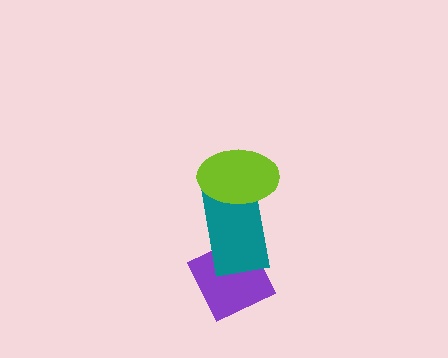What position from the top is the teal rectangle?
The teal rectangle is 2nd from the top.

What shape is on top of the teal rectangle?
The lime ellipse is on top of the teal rectangle.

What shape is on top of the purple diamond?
The teal rectangle is on top of the purple diamond.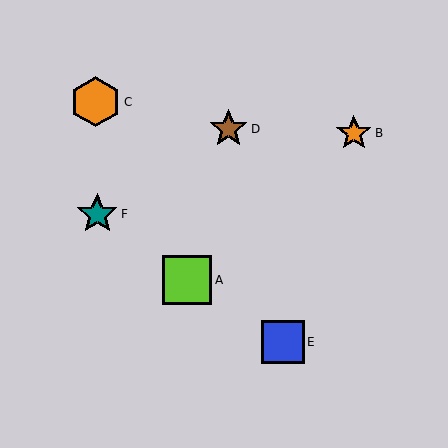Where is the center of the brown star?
The center of the brown star is at (228, 129).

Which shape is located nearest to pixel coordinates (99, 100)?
The orange hexagon (labeled C) at (95, 102) is nearest to that location.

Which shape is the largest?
The orange hexagon (labeled C) is the largest.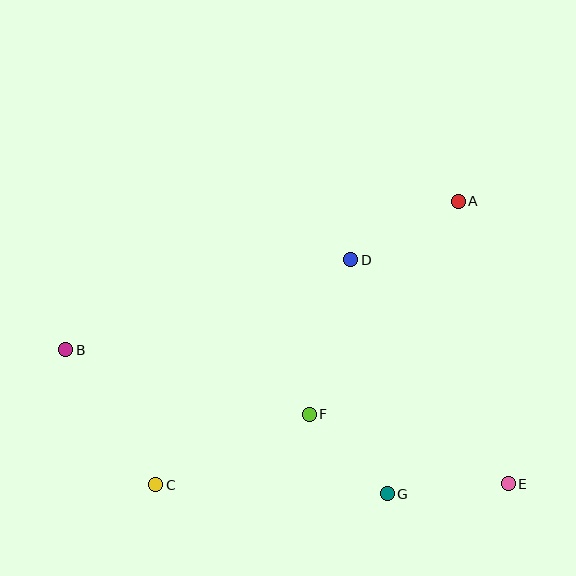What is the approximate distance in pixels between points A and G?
The distance between A and G is approximately 301 pixels.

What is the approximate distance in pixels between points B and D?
The distance between B and D is approximately 299 pixels.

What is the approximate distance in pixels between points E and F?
The distance between E and F is approximately 211 pixels.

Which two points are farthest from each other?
Points B and E are farthest from each other.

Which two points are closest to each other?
Points F and G are closest to each other.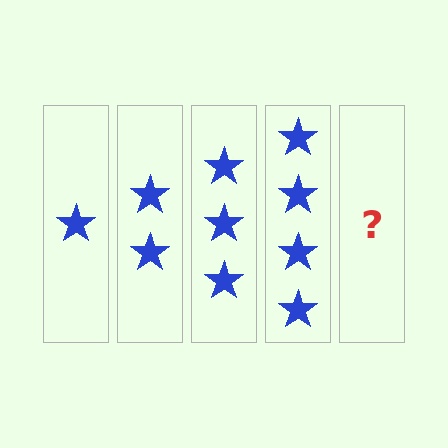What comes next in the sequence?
The next element should be 5 stars.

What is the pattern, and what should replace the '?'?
The pattern is that each step adds one more star. The '?' should be 5 stars.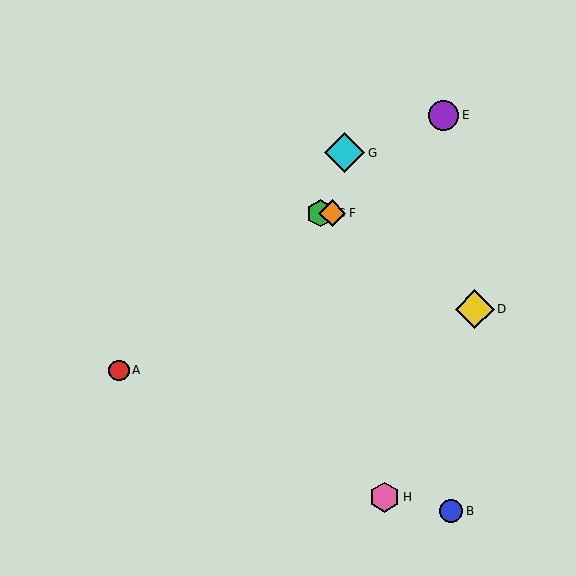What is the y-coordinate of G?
Object G is at y≈153.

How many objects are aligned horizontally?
2 objects (C, F) are aligned horizontally.